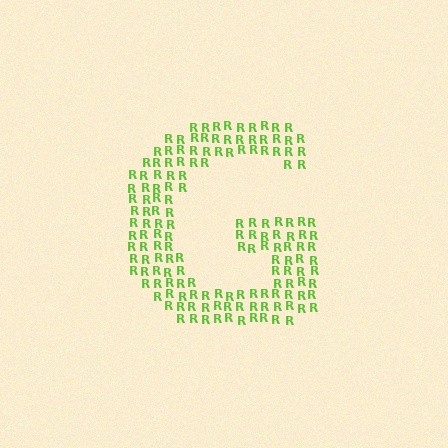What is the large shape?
The large shape is the letter G.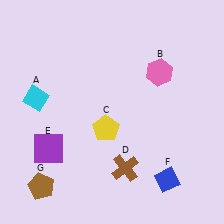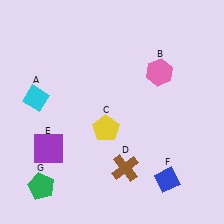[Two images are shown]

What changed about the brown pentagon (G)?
In Image 1, G is brown. In Image 2, it changed to green.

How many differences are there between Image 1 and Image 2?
There is 1 difference between the two images.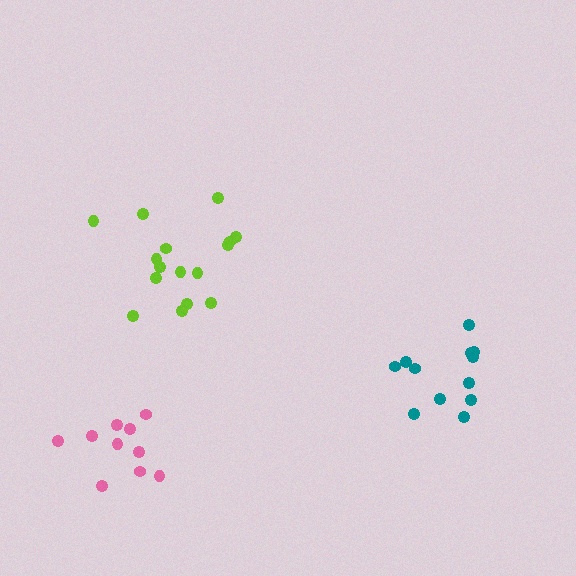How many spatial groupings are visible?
There are 3 spatial groupings.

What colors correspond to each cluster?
The clusters are colored: lime, teal, pink.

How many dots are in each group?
Group 1: 16 dots, Group 2: 12 dots, Group 3: 10 dots (38 total).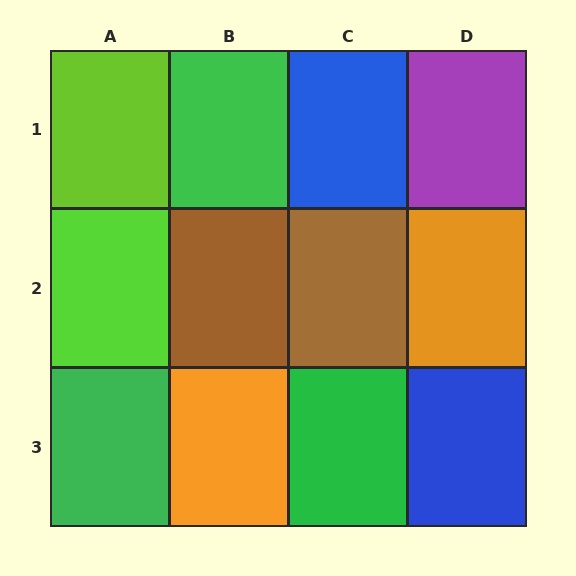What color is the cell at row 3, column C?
Green.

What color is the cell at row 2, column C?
Brown.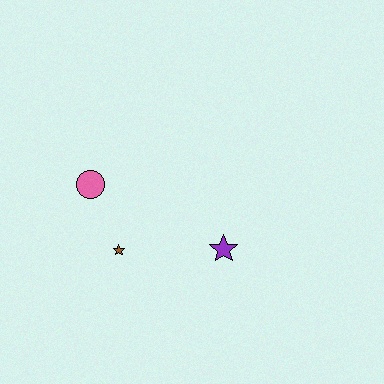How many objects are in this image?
There are 3 objects.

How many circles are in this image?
There is 1 circle.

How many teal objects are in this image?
There are no teal objects.